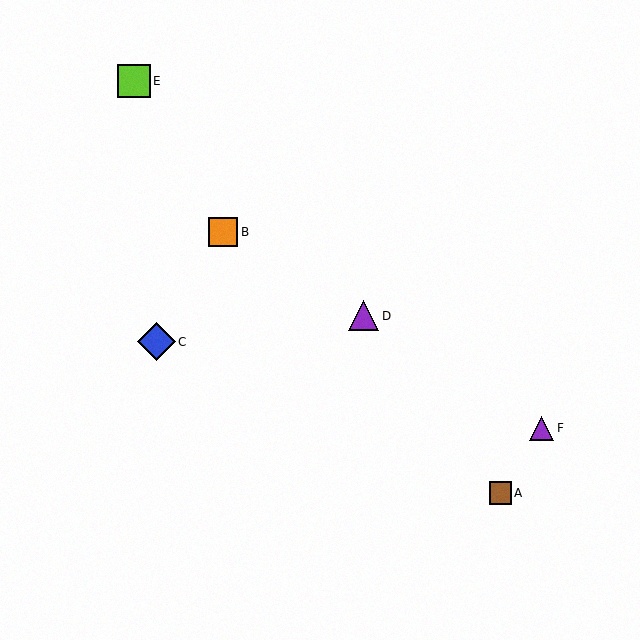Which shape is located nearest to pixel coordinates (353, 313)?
The purple triangle (labeled D) at (363, 316) is nearest to that location.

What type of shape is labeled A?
Shape A is a brown square.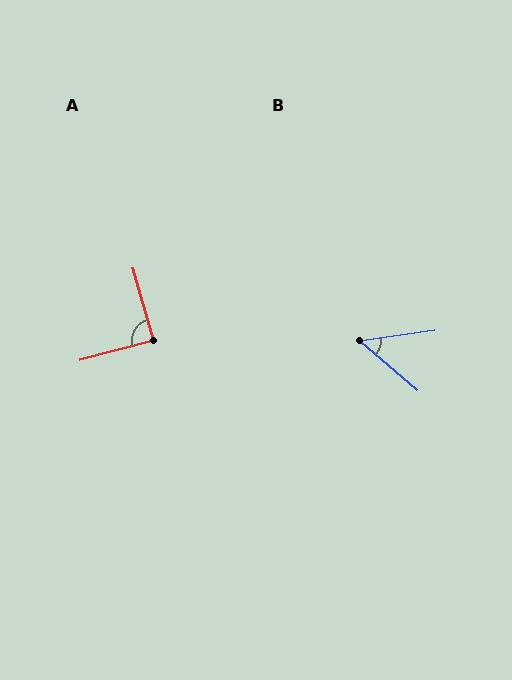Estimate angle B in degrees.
Approximately 49 degrees.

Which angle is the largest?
A, at approximately 89 degrees.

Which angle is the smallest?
B, at approximately 49 degrees.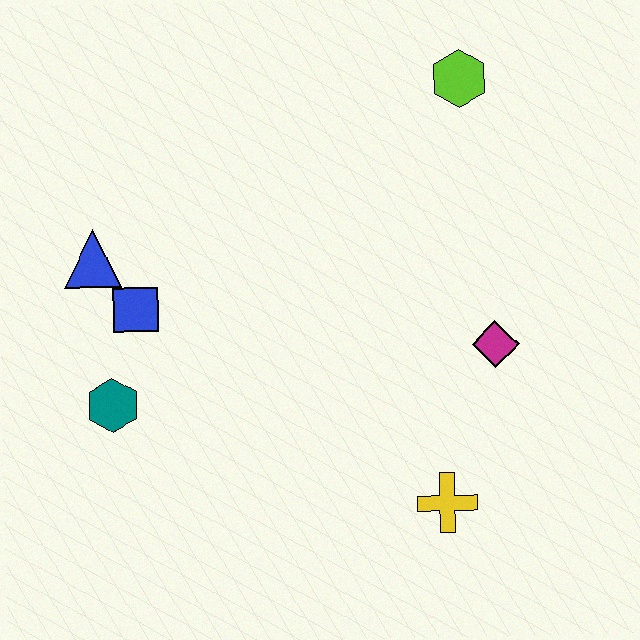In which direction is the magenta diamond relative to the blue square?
The magenta diamond is to the right of the blue square.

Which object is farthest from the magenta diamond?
The blue triangle is farthest from the magenta diamond.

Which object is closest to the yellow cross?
The magenta diamond is closest to the yellow cross.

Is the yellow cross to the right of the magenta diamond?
No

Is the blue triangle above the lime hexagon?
No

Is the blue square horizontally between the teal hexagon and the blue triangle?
No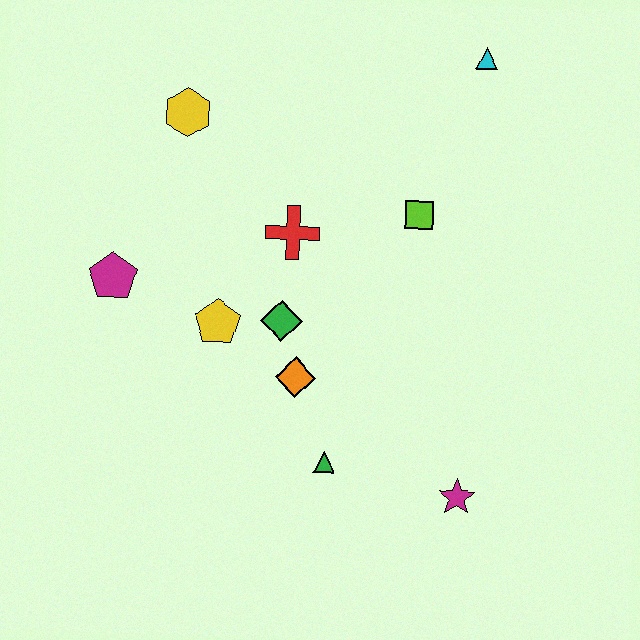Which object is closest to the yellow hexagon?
The red cross is closest to the yellow hexagon.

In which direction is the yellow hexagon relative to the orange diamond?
The yellow hexagon is above the orange diamond.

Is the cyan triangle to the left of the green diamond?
No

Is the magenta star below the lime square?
Yes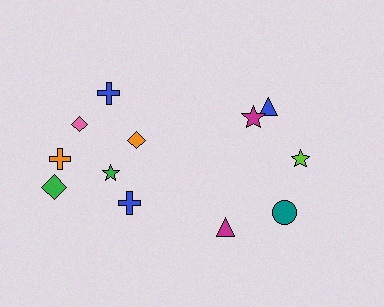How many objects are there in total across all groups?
There are 12 objects.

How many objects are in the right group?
There are 5 objects.